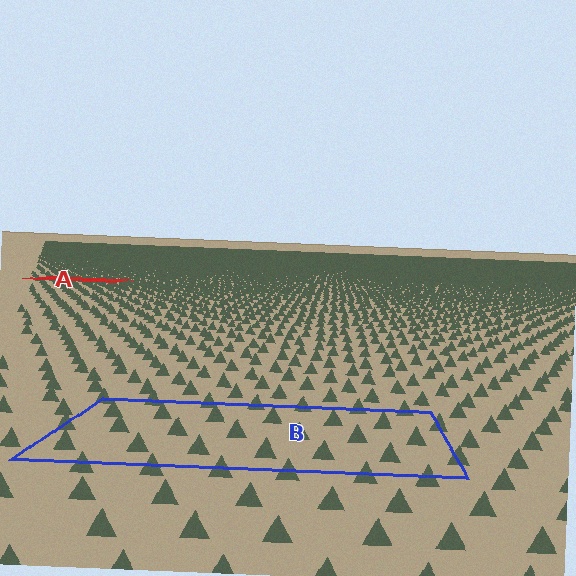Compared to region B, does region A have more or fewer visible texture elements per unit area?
Region A has more texture elements per unit area — they are packed more densely because it is farther away.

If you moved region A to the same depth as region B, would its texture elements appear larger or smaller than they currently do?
They would appear larger. At a closer depth, the same texture elements are projected at a bigger on-screen size.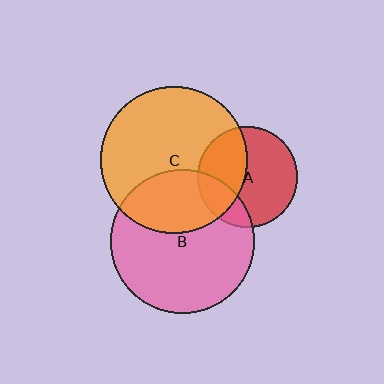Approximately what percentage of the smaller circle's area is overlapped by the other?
Approximately 35%.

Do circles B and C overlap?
Yes.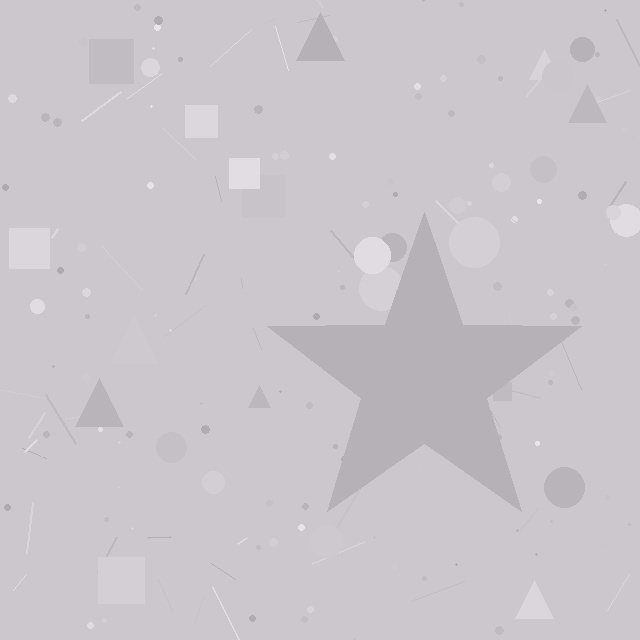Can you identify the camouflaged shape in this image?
The camouflaged shape is a star.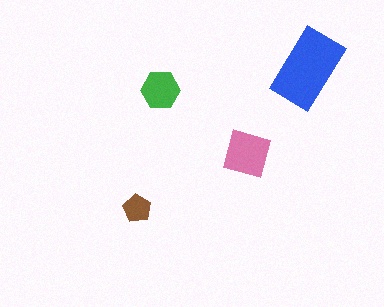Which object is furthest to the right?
The blue rectangle is rightmost.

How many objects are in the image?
There are 4 objects in the image.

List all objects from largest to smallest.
The blue rectangle, the pink diamond, the green hexagon, the brown pentagon.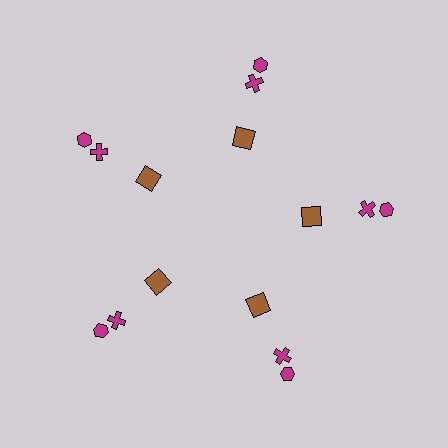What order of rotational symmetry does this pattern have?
This pattern has 5-fold rotational symmetry.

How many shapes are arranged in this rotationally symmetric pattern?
There are 15 shapes, arranged in 5 groups of 3.